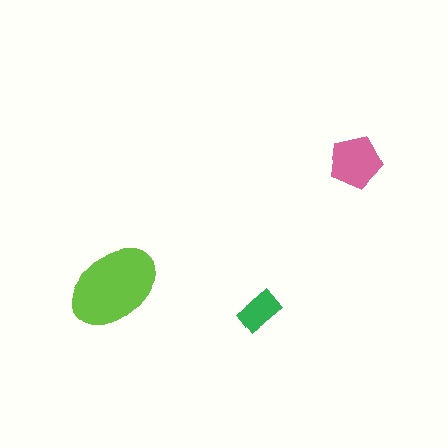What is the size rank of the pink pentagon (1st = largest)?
2nd.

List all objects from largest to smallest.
The lime ellipse, the pink pentagon, the green rectangle.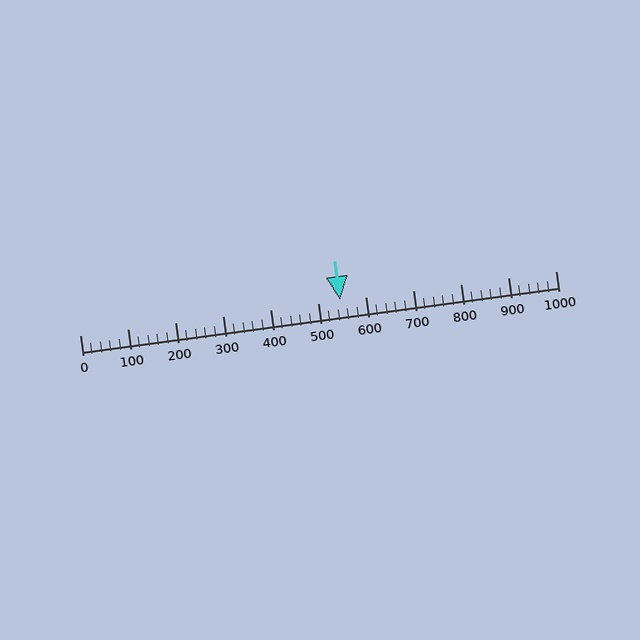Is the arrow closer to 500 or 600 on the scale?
The arrow is closer to 500.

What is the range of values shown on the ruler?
The ruler shows values from 0 to 1000.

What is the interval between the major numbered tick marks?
The major tick marks are spaced 100 units apart.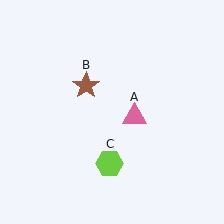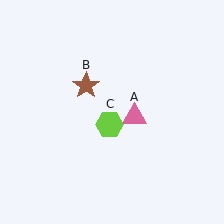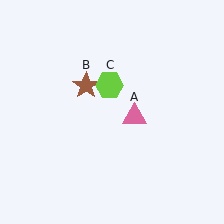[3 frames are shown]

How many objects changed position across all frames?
1 object changed position: lime hexagon (object C).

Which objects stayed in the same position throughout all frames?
Pink triangle (object A) and brown star (object B) remained stationary.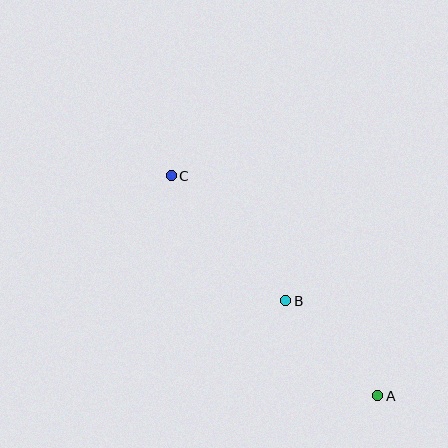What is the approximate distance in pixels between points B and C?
The distance between B and C is approximately 170 pixels.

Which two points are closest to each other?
Points A and B are closest to each other.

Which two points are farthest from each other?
Points A and C are farthest from each other.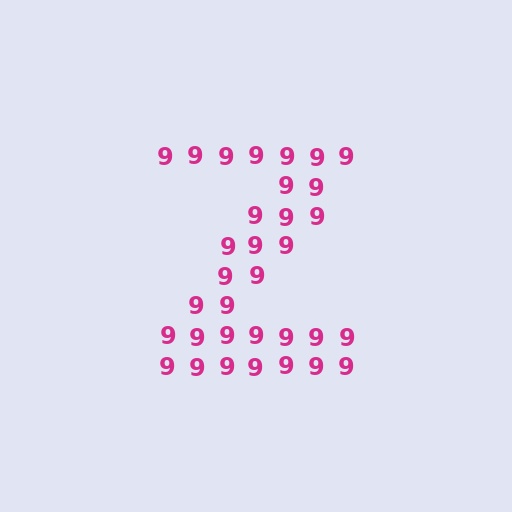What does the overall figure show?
The overall figure shows the letter Z.